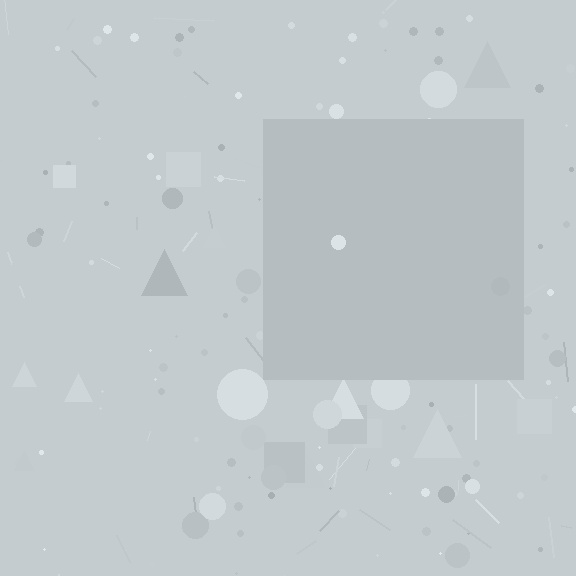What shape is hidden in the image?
A square is hidden in the image.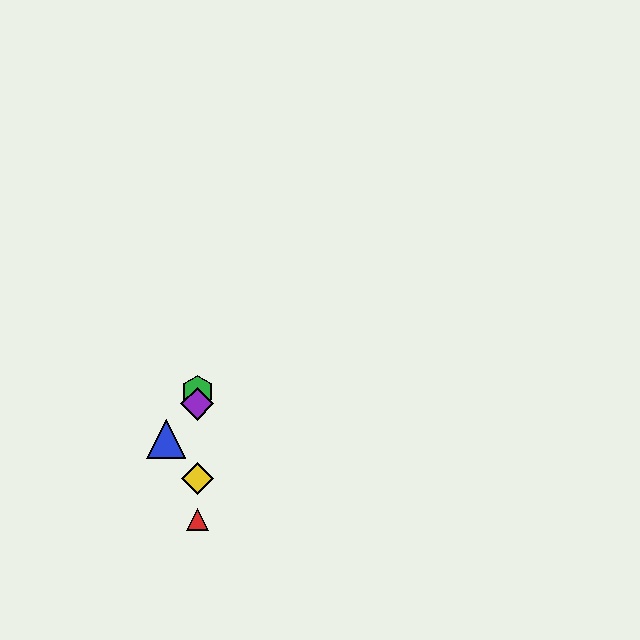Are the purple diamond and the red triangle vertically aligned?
Yes, both are at x≈197.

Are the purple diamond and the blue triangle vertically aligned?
No, the purple diamond is at x≈197 and the blue triangle is at x≈166.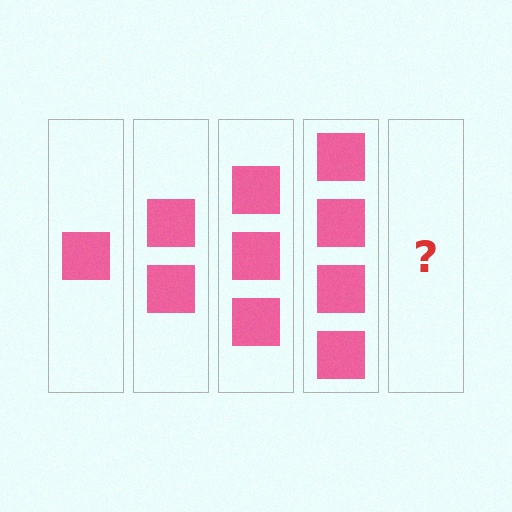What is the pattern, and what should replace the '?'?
The pattern is that each step adds one more square. The '?' should be 5 squares.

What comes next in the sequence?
The next element should be 5 squares.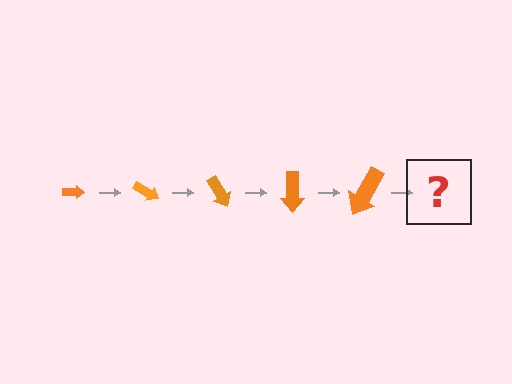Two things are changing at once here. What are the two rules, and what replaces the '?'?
The two rules are that the arrow grows larger each step and it rotates 30 degrees each step. The '?' should be an arrow, larger than the previous one and rotated 150 degrees from the start.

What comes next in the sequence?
The next element should be an arrow, larger than the previous one and rotated 150 degrees from the start.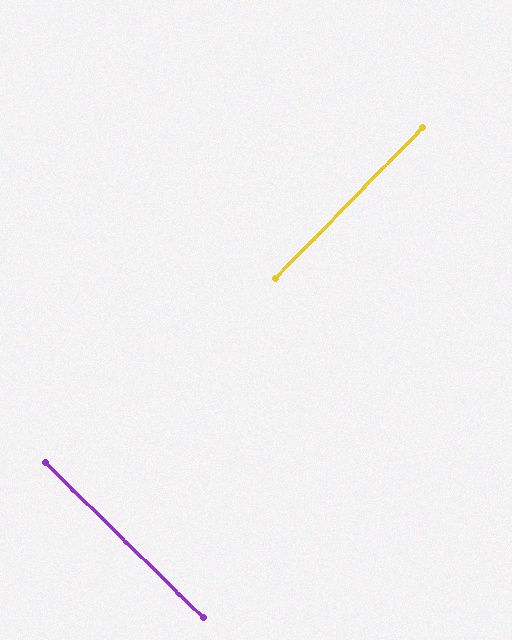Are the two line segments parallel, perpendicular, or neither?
Perpendicular — they meet at approximately 90°.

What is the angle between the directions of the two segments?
Approximately 90 degrees.